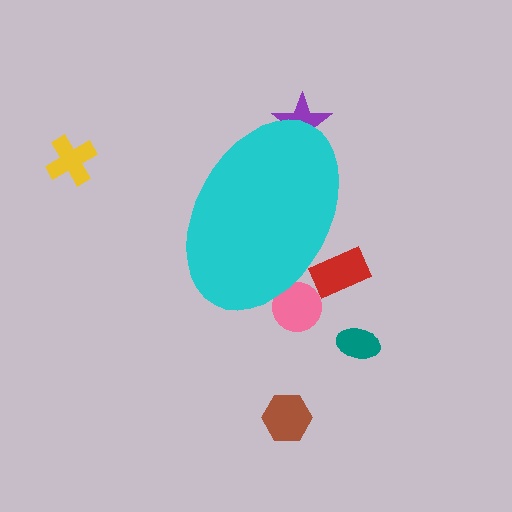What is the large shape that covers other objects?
A cyan ellipse.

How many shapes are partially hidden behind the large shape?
3 shapes are partially hidden.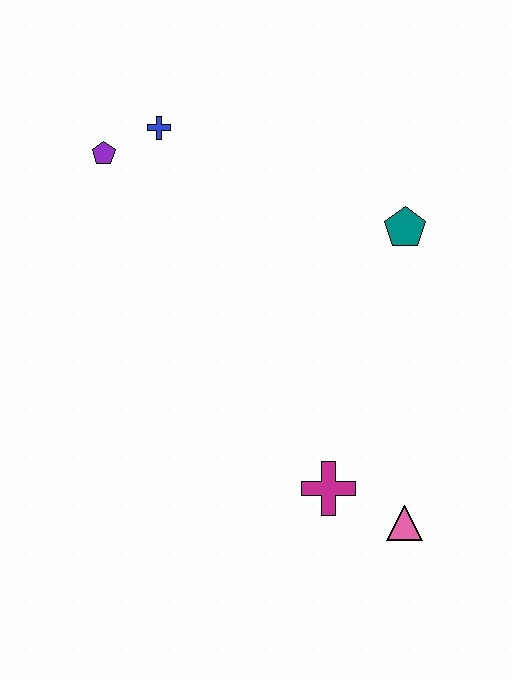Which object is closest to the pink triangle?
The magenta cross is closest to the pink triangle.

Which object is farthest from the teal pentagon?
The purple pentagon is farthest from the teal pentagon.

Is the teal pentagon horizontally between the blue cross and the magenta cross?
No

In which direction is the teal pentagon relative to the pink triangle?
The teal pentagon is above the pink triangle.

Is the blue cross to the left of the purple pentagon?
No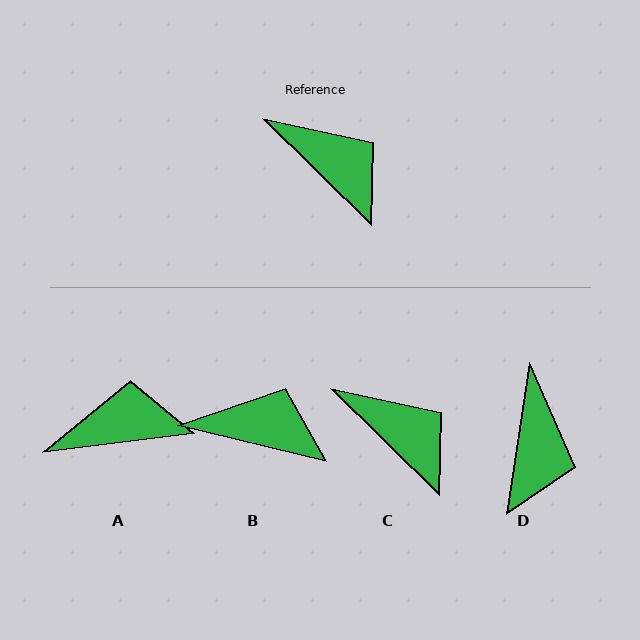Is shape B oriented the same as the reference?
No, it is off by about 31 degrees.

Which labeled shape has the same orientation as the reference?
C.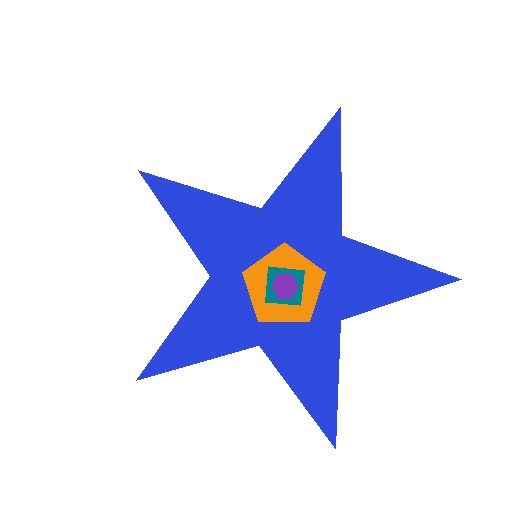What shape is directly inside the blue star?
The orange pentagon.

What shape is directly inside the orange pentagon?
The teal square.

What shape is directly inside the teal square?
The purple hexagon.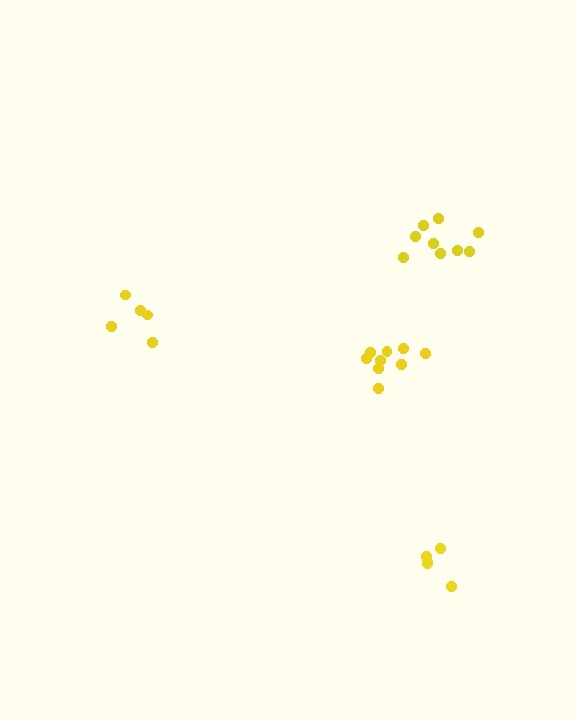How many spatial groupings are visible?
There are 4 spatial groupings.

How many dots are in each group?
Group 1: 9 dots, Group 2: 5 dots, Group 3: 9 dots, Group 4: 5 dots (28 total).